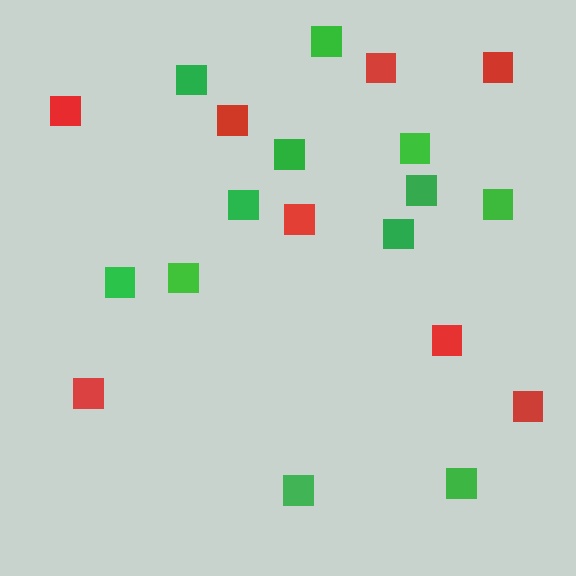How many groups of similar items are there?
There are 2 groups: one group of green squares (12) and one group of red squares (8).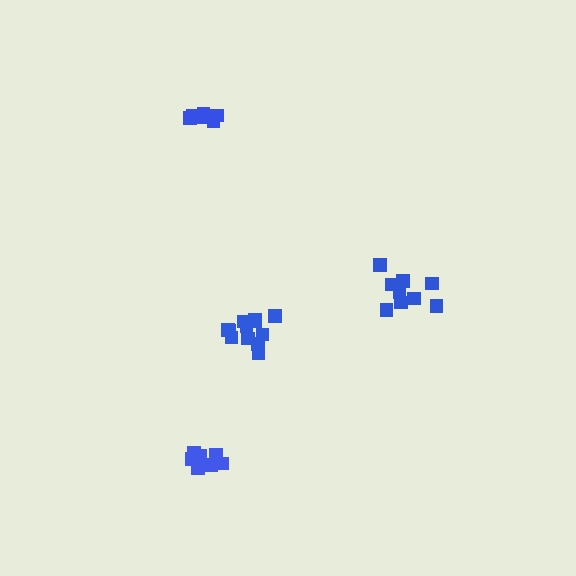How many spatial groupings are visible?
There are 4 spatial groupings.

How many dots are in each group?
Group 1: 7 dots, Group 2: 9 dots, Group 3: 13 dots, Group 4: 7 dots (36 total).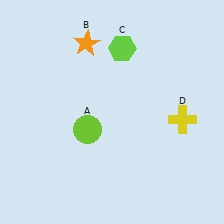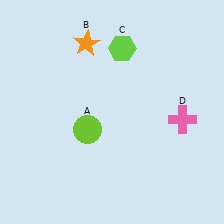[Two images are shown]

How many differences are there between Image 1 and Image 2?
There is 1 difference between the two images.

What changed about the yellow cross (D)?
In Image 1, D is yellow. In Image 2, it changed to pink.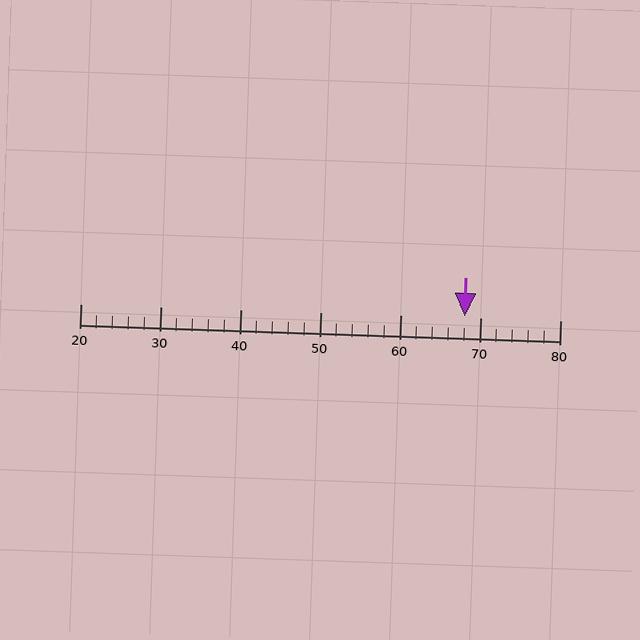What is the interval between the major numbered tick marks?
The major tick marks are spaced 10 units apart.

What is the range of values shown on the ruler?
The ruler shows values from 20 to 80.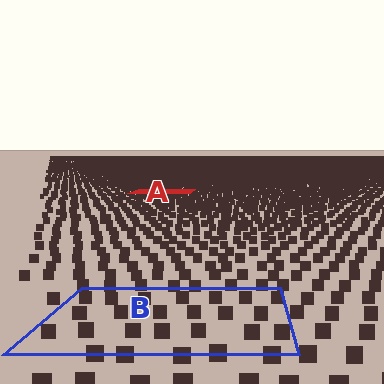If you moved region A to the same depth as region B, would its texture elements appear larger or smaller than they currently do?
They would appear larger. At a closer depth, the same texture elements are projected at a bigger on-screen size.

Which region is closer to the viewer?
Region B is closer. The texture elements there are larger and more spread out.